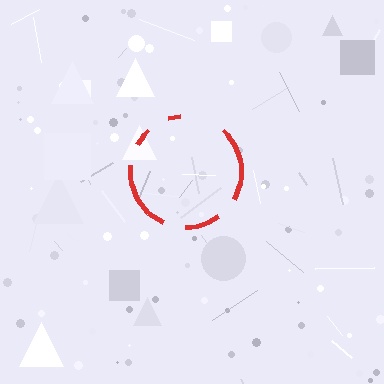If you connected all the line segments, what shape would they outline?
They would outline a circle.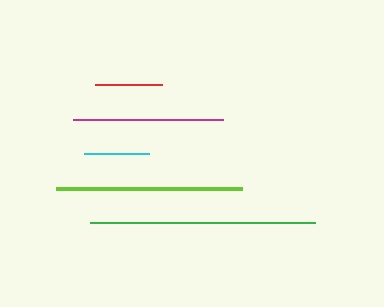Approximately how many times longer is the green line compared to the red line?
The green line is approximately 3.4 times the length of the red line.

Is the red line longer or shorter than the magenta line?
The magenta line is longer than the red line.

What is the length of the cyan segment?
The cyan segment is approximately 64 pixels long.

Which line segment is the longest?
The green line is the longest at approximately 225 pixels.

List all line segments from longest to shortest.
From longest to shortest: green, lime, magenta, red, cyan.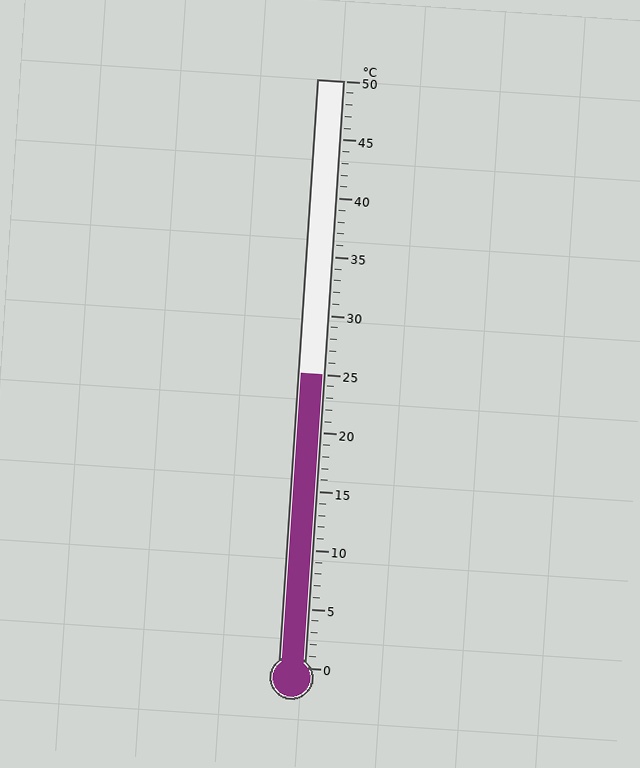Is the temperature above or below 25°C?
The temperature is at 25°C.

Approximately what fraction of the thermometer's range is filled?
The thermometer is filled to approximately 50% of its range.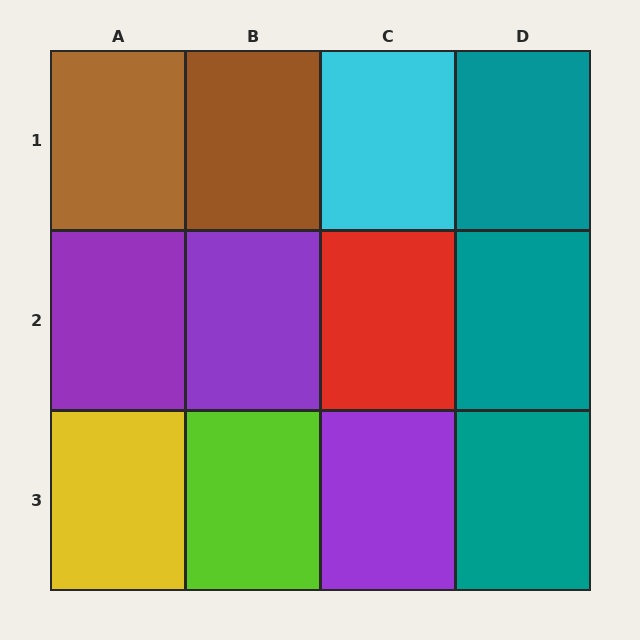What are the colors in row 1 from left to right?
Brown, brown, cyan, teal.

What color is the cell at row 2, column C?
Red.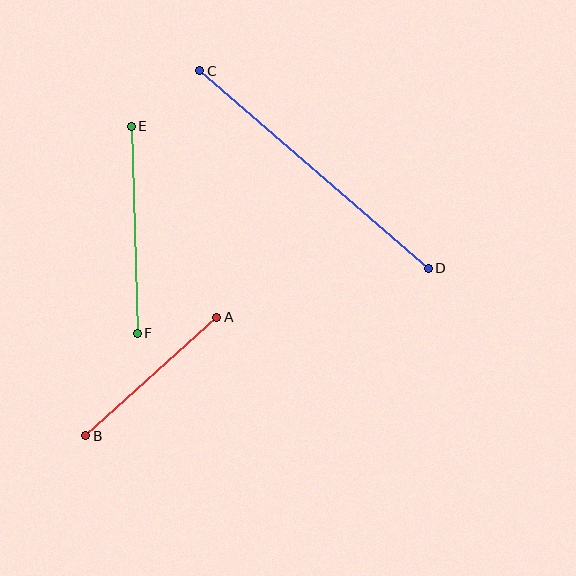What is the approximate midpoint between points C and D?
The midpoint is at approximately (314, 169) pixels.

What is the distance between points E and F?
The distance is approximately 207 pixels.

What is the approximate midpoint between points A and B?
The midpoint is at approximately (151, 377) pixels.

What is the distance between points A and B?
The distance is approximately 177 pixels.